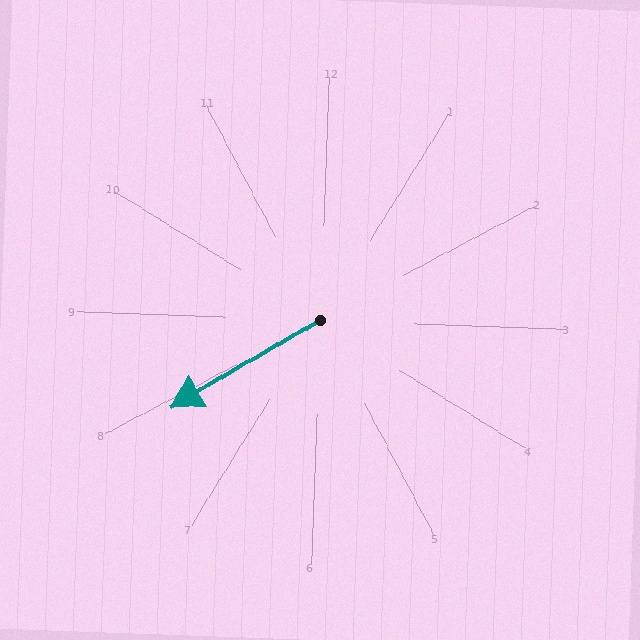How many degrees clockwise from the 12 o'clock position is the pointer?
Approximately 238 degrees.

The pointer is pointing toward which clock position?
Roughly 8 o'clock.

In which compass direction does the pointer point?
Southwest.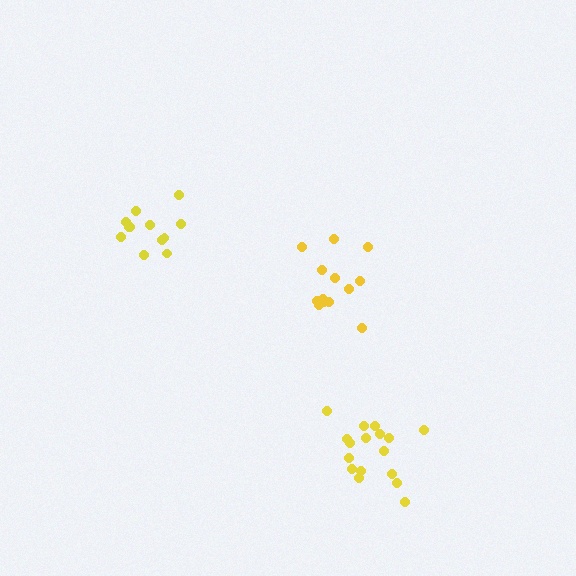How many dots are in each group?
Group 1: 12 dots, Group 2: 17 dots, Group 3: 13 dots (42 total).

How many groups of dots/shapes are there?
There are 3 groups.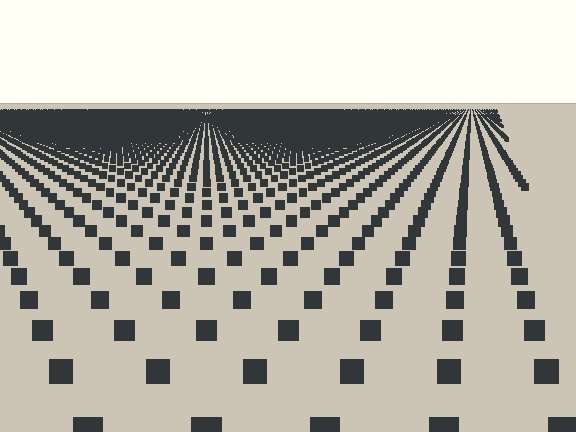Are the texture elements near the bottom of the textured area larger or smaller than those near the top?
Larger. Near the bottom, elements are closer to the viewer and appear at a bigger on-screen size.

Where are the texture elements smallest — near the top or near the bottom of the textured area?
Near the top.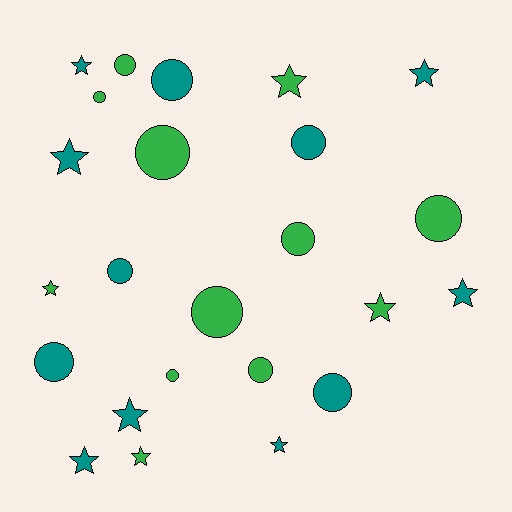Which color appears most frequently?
Teal, with 12 objects.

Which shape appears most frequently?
Circle, with 13 objects.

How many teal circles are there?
There are 5 teal circles.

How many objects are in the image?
There are 24 objects.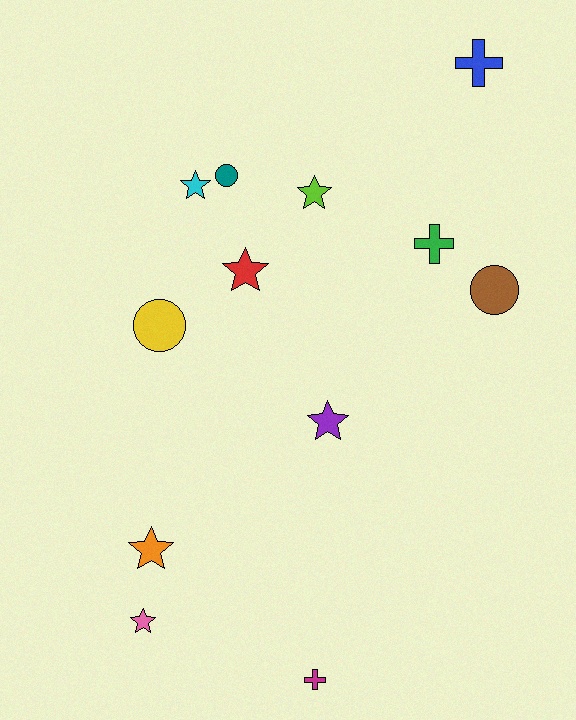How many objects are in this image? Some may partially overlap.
There are 12 objects.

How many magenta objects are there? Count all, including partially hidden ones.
There is 1 magenta object.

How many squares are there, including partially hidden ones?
There are no squares.